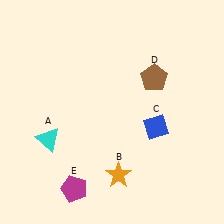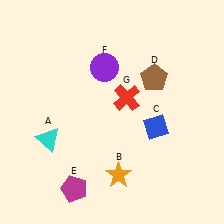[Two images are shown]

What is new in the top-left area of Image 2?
A purple circle (F) was added in the top-left area of Image 2.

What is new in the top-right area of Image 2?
A red cross (G) was added in the top-right area of Image 2.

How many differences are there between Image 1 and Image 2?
There are 2 differences between the two images.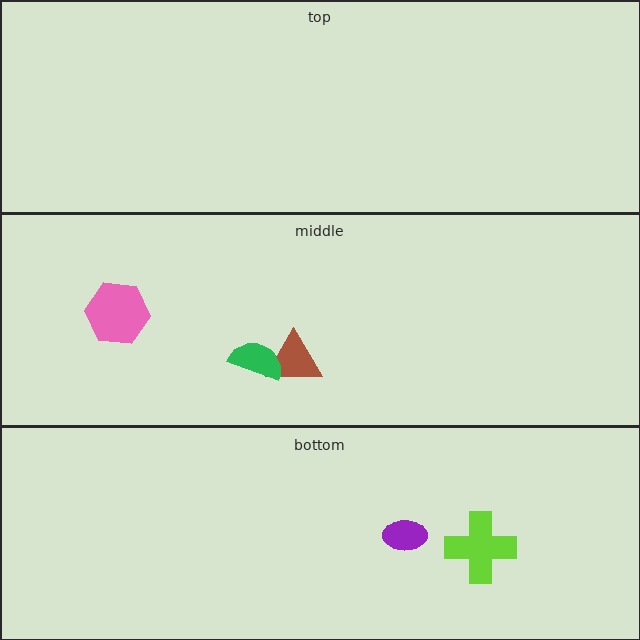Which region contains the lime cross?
The bottom region.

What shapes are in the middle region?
The brown triangle, the green semicircle, the pink hexagon.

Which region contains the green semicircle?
The middle region.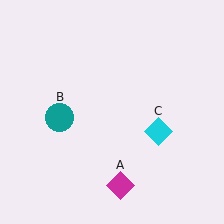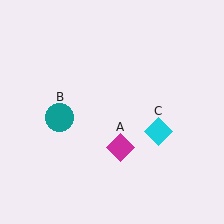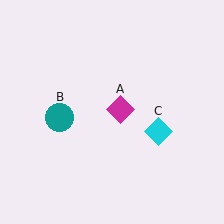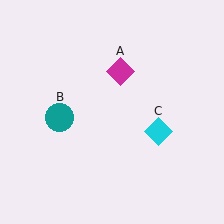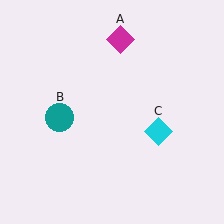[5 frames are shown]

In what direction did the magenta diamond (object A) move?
The magenta diamond (object A) moved up.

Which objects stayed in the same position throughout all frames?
Teal circle (object B) and cyan diamond (object C) remained stationary.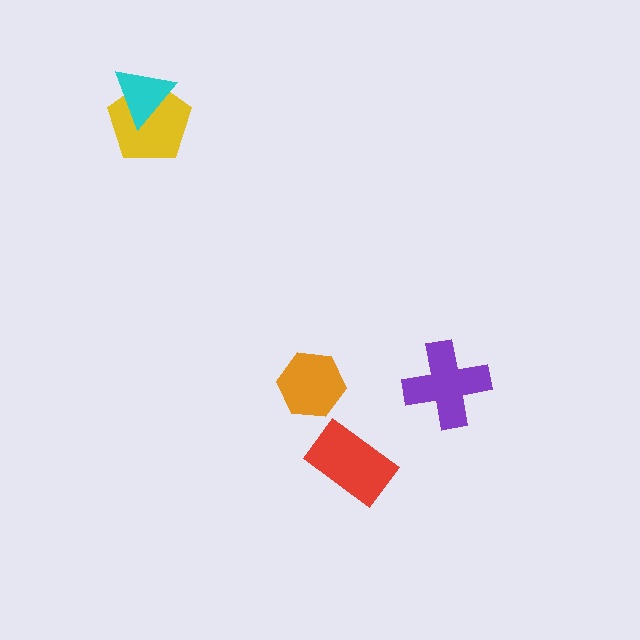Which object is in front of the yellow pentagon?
The cyan triangle is in front of the yellow pentagon.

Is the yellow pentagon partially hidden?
Yes, it is partially covered by another shape.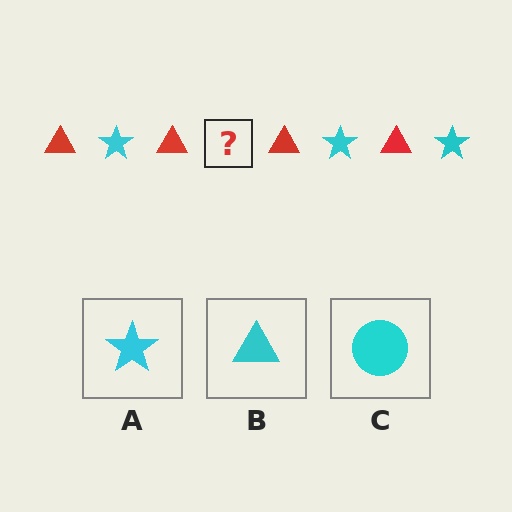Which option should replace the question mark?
Option A.